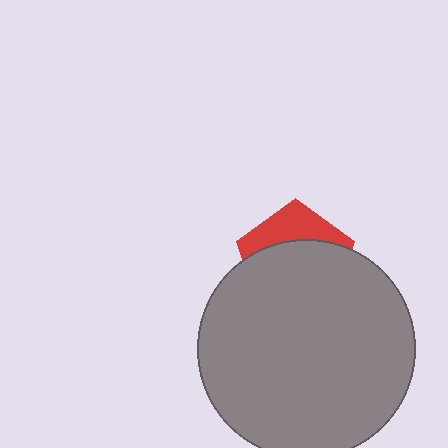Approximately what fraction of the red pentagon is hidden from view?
Roughly 68% of the red pentagon is hidden behind the gray circle.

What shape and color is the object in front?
The object in front is a gray circle.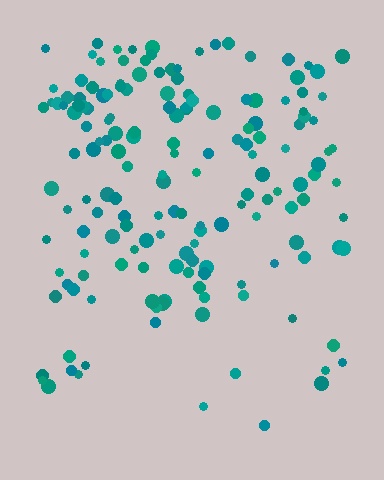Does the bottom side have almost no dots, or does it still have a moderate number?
Still a moderate number, just noticeably fewer than the top.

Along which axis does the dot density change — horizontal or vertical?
Vertical.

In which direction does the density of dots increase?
From bottom to top, with the top side densest.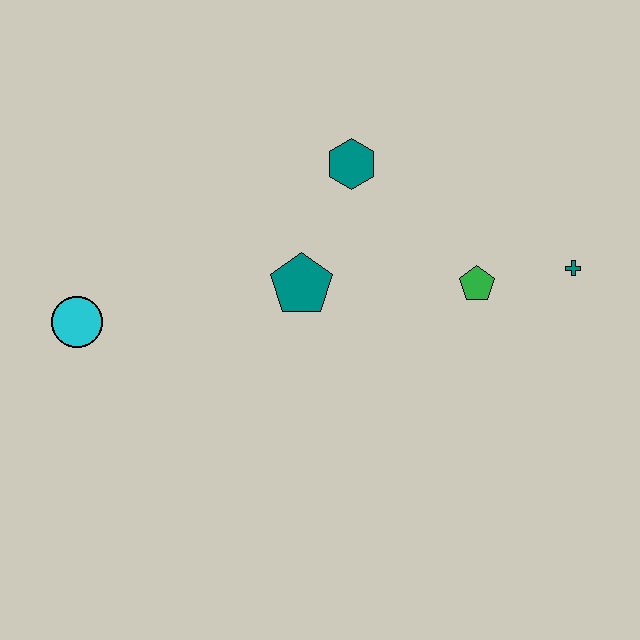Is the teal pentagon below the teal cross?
Yes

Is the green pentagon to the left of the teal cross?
Yes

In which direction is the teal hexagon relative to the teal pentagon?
The teal hexagon is above the teal pentagon.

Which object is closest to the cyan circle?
The teal pentagon is closest to the cyan circle.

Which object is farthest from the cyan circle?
The teal cross is farthest from the cyan circle.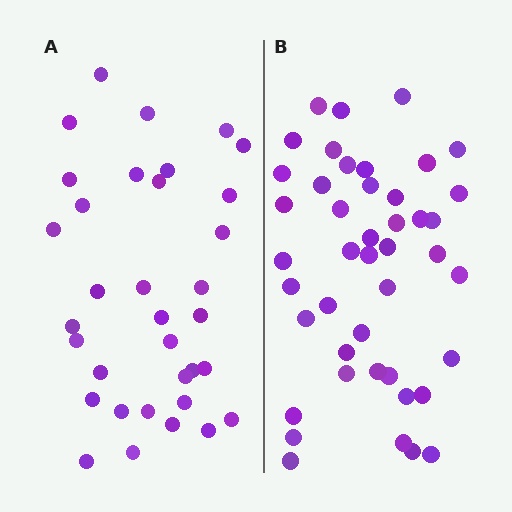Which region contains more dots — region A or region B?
Region B (the right region) has more dots.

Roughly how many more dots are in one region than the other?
Region B has roughly 10 or so more dots than region A.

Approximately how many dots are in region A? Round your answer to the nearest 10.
About 30 dots. (The exact count is 34, which rounds to 30.)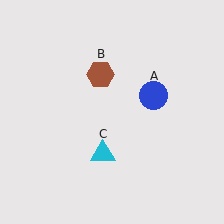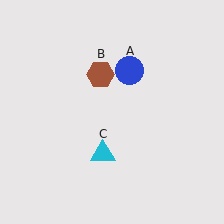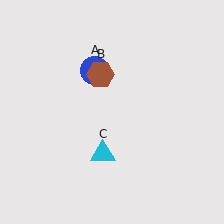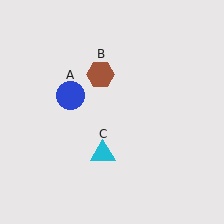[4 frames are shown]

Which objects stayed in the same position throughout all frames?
Brown hexagon (object B) and cyan triangle (object C) remained stationary.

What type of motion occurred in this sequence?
The blue circle (object A) rotated counterclockwise around the center of the scene.